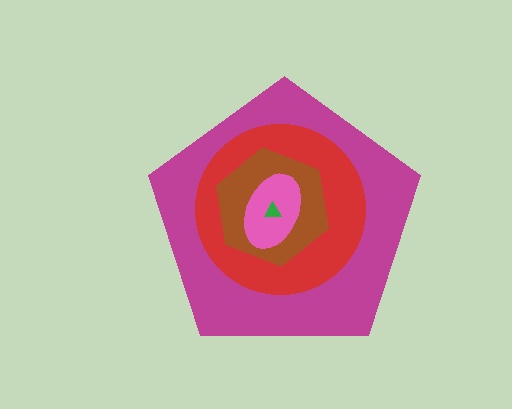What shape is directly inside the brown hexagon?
The pink ellipse.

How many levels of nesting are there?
5.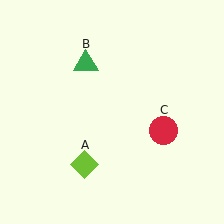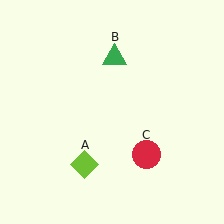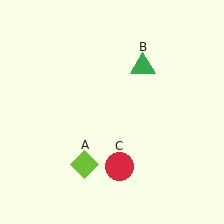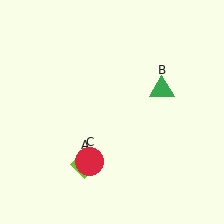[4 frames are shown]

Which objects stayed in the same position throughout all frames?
Lime diamond (object A) remained stationary.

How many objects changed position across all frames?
2 objects changed position: green triangle (object B), red circle (object C).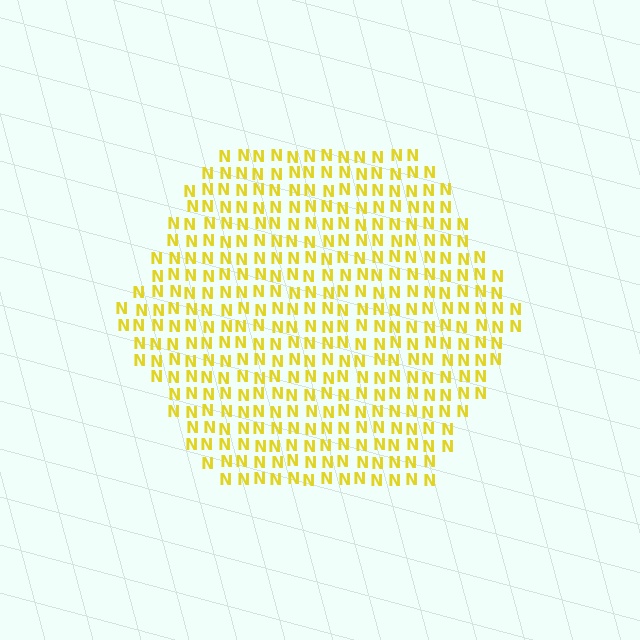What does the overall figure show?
The overall figure shows a hexagon.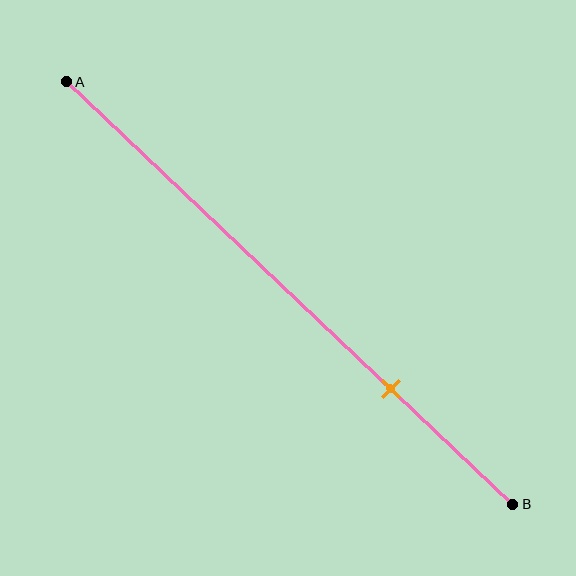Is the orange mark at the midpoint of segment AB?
No, the mark is at about 75% from A, not at the 50% midpoint.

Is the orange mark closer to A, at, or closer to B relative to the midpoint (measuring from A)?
The orange mark is closer to point B than the midpoint of segment AB.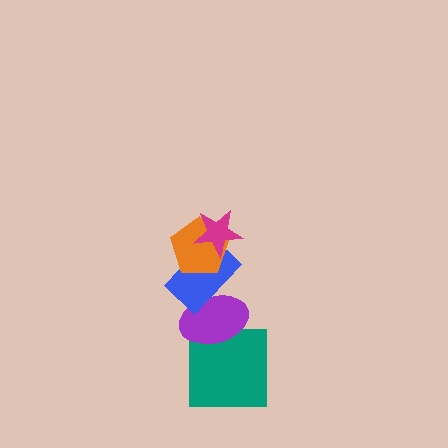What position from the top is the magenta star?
The magenta star is 1st from the top.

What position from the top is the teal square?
The teal square is 5th from the top.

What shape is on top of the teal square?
The purple ellipse is on top of the teal square.